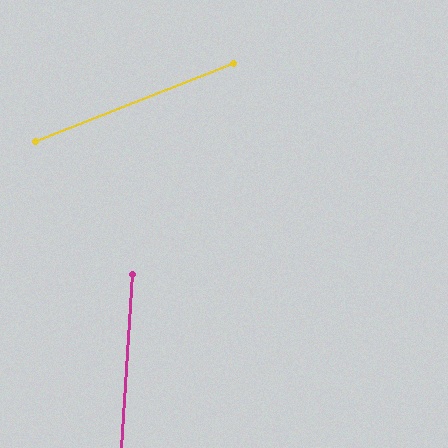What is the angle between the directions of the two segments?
Approximately 65 degrees.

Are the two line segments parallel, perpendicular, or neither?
Neither parallel nor perpendicular — they differ by about 65°.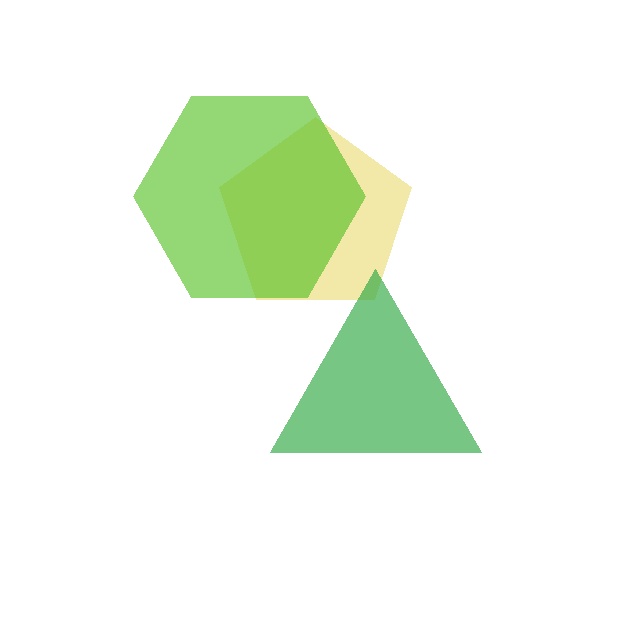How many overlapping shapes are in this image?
There are 3 overlapping shapes in the image.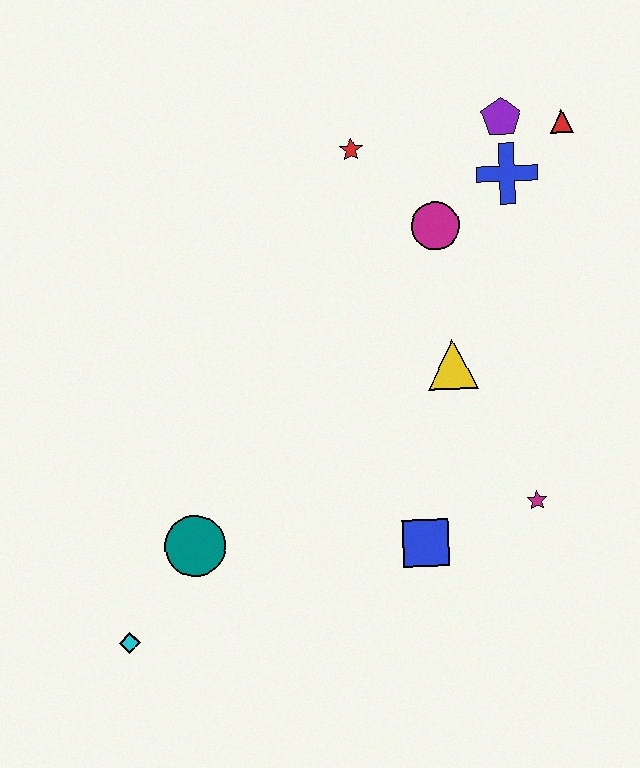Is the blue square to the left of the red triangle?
Yes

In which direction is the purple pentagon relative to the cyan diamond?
The purple pentagon is above the cyan diamond.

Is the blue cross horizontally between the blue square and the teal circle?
No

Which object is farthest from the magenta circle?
The cyan diamond is farthest from the magenta circle.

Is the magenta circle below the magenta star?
No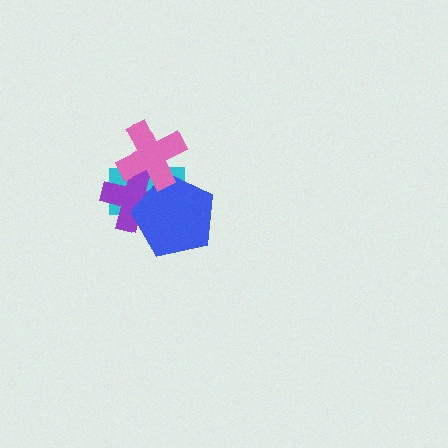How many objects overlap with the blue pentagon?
3 objects overlap with the blue pentagon.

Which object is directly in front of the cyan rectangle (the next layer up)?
The purple cross is directly in front of the cyan rectangle.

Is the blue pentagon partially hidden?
Yes, it is partially covered by another shape.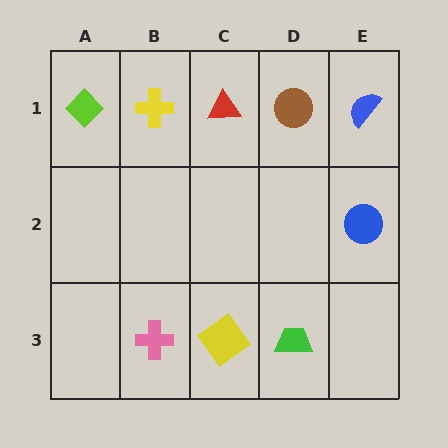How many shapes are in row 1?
5 shapes.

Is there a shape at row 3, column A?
No, that cell is empty.